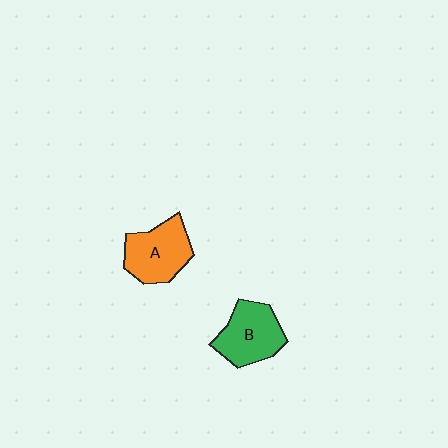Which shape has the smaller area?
Shape B (green).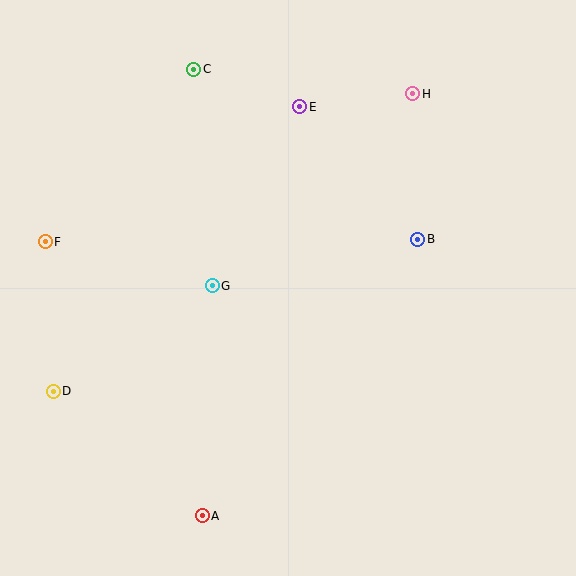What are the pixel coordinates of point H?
Point H is at (413, 94).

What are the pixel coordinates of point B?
Point B is at (418, 239).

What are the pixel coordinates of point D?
Point D is at (53, 391).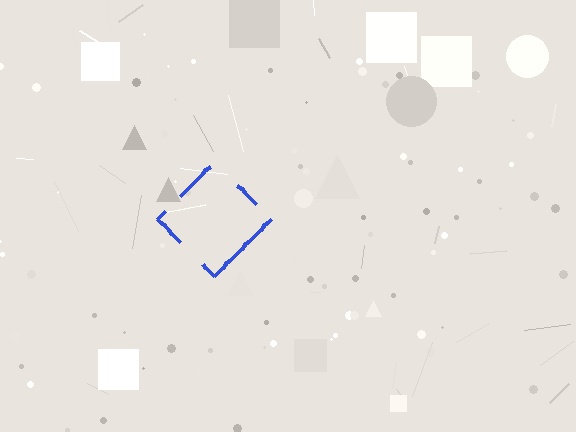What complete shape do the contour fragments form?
The contour fragments form a diamond.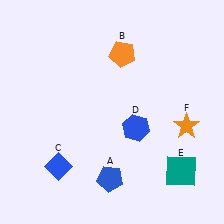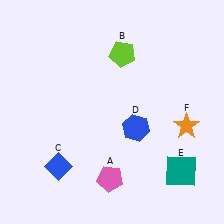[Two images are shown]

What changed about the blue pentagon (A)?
In Image 1, A is blue. In Image 2, it changed to pink.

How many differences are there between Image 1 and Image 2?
There are 2 differences between the two images.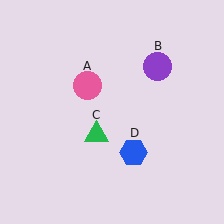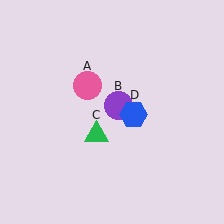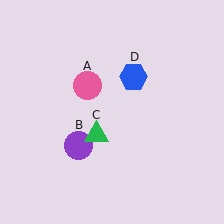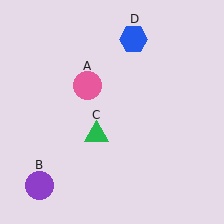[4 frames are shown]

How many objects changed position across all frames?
2 objects changed position: purple circle (object B), blue hexagon (object D).